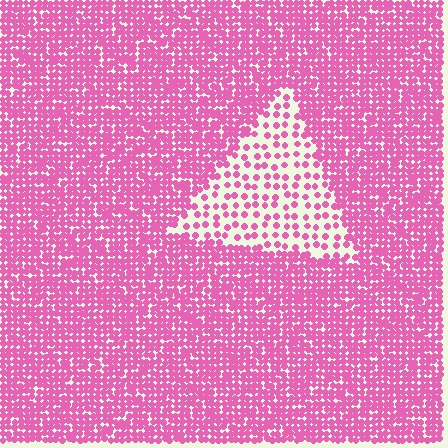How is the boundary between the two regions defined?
The boundary is defined by a change in element density (approximately 2.8x ratio). All elements are the same color, size, and shape.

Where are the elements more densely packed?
The elements are more densely packed outside the triangle boundary.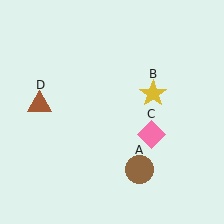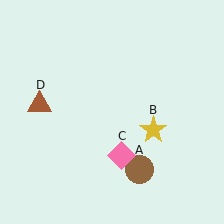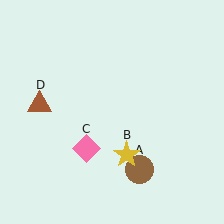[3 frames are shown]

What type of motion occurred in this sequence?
The yellow star (object B), pink diamond (object C) rotated clockwise around the center of the scene.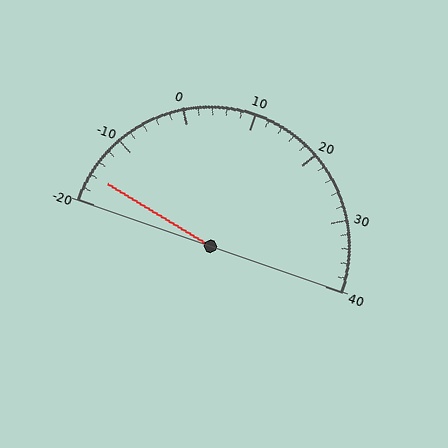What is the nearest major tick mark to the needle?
The nearest major tick mark is -20.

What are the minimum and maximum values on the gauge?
The gauge ranges from -20 to 40.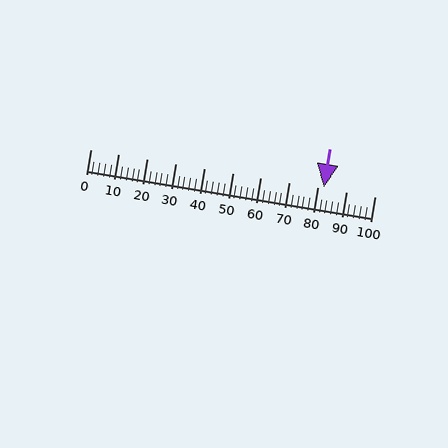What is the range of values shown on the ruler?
The ruler shows values from 0 to 100.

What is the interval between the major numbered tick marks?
The major tick marks are spaced 10 units apart.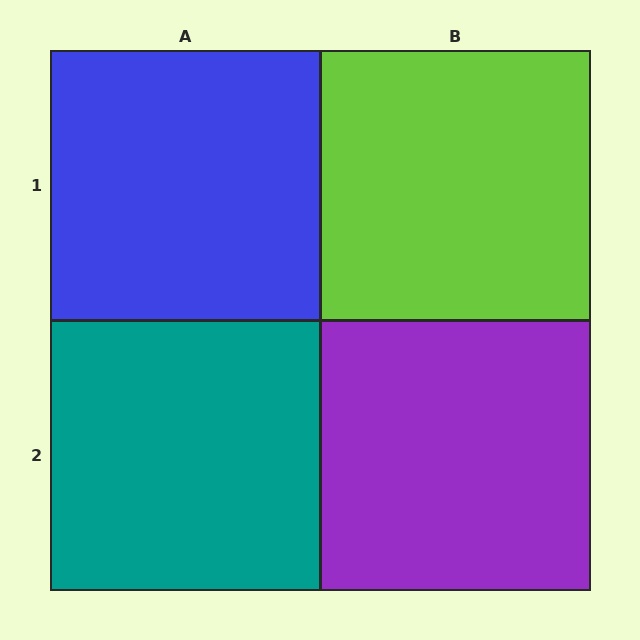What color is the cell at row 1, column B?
Lime.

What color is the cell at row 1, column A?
Blue.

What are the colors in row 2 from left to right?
Teal, purple.